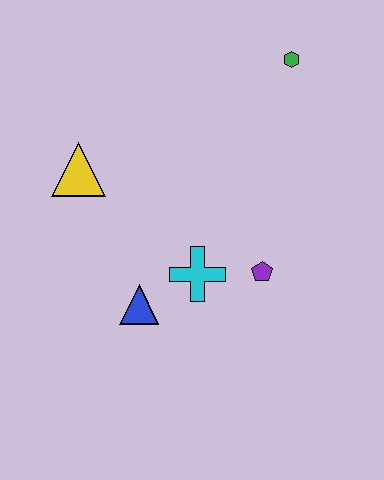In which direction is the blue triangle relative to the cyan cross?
The blue triangle is to the left of the cyan cross.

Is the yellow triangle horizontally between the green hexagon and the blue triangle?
No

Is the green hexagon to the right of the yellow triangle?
Yes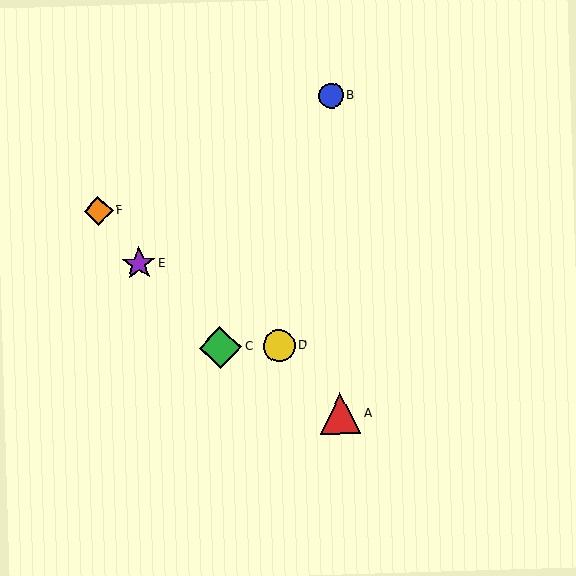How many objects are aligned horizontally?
2 objects (C, D) are aligned horizontally.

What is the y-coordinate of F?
Object F is at y≈211.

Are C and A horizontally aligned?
No, C is at y≈347 and A is at y≈414.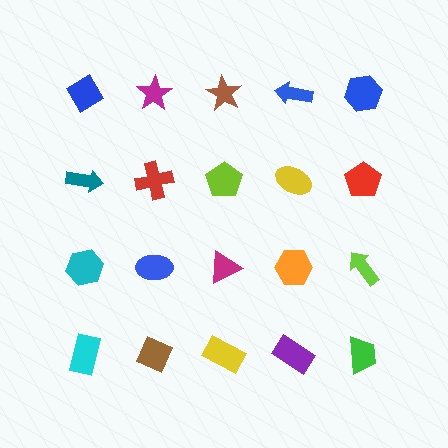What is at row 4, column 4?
A purple rectangle.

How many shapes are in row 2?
5 shapes.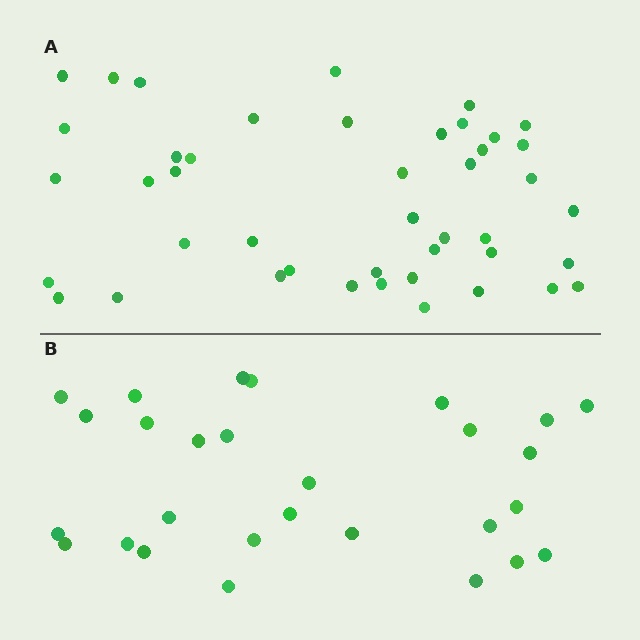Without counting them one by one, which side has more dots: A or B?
Region A (the top region) has more dots.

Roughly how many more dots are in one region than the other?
Region A has approximately 15 more dots than region B.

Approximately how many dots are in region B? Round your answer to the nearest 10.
About 30 dots. (The exact count is 28, which rounds to 30.)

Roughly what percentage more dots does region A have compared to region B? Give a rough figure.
About 55% more.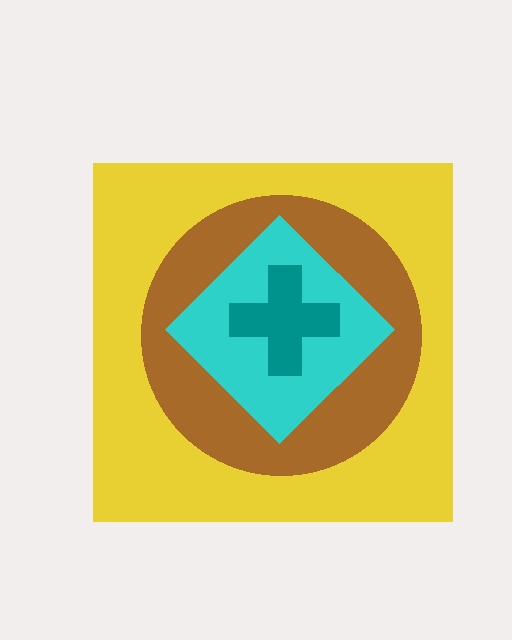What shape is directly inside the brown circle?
The cyan diamond.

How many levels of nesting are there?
4.